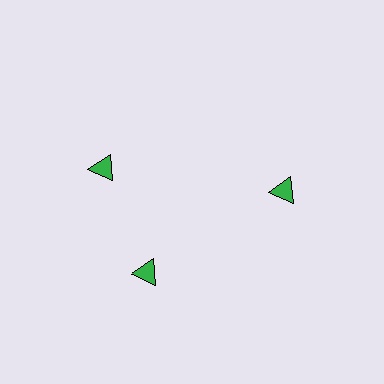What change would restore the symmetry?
The symmetry would be restored by rotating it back into even spacing with its neighbors so that all 3 triangles sit at equal angles and equal distance from the center.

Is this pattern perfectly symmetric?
No. The 3 green triangles are arranged in a ring, but one element near the 11 o'clock position is rotated out of alignment along the ring, breaking the 3-fold rotational symmetry.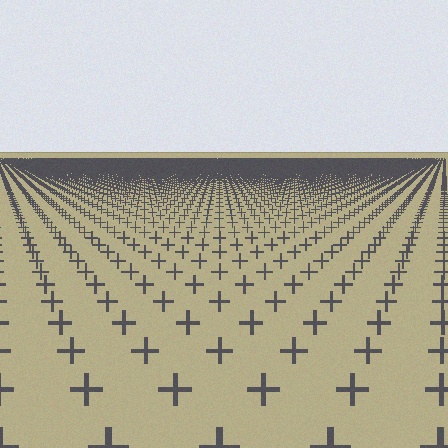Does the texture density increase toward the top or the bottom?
Density increases toward the top.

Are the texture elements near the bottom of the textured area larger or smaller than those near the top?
Larger. Near the bottom, elements are closer to the viewer and appear at a bigger on-screen size.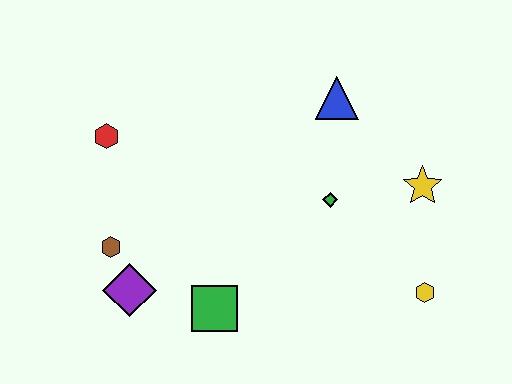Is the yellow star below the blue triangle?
Yes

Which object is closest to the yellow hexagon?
The yellow star is closest to the yellow hexagon.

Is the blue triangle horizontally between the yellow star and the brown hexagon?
Yes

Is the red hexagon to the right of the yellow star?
No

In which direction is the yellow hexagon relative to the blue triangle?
The yellow hexagon is below the blue triangle.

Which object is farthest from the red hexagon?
The yellow hexagon is farthest from the red hexagon.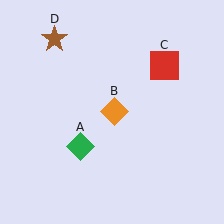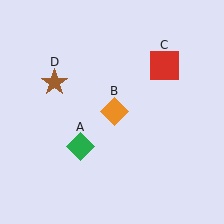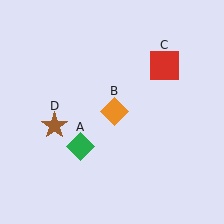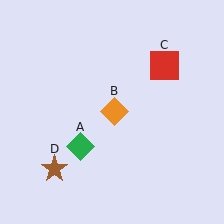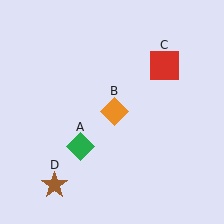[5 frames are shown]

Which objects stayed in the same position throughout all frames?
Green diamond (object A) and orange diamond (object B) and red square (object C) remained stationary.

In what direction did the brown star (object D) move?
The brown star (object D) moved down.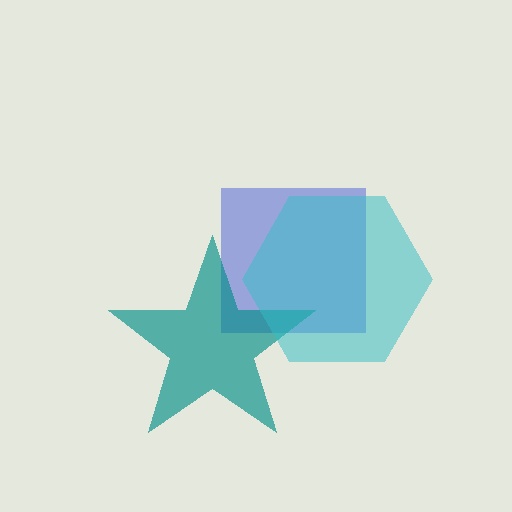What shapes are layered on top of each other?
The layered shapes are: a blue square, a teal star, a cyan hexagon.